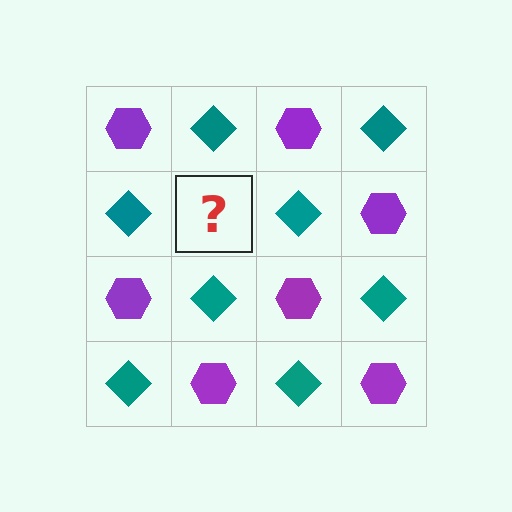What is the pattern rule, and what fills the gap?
The rule is that it alternates purple hexagon and teal diamond in a checkerboard pattern. The gap should be filled with a purple hexagon.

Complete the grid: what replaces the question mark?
The question mark should be replaced with a purple hexagon.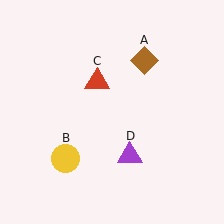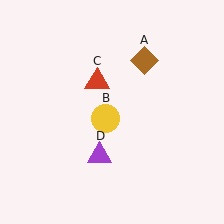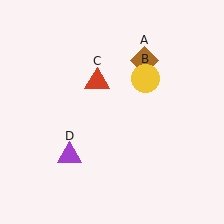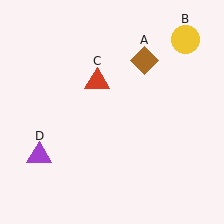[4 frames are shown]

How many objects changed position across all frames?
2 objects changed position: yellow circle (object B), purple triangle (object D).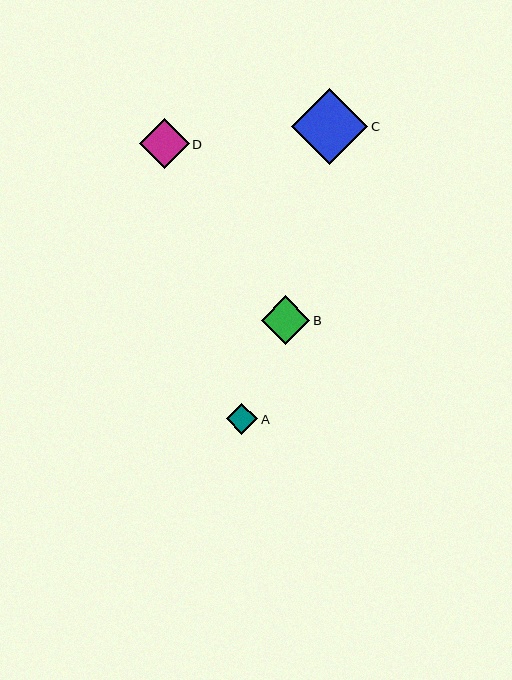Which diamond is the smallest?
Diamond A is the smallest with a size of approximately 32 pixels.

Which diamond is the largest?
Diamond C is the largest with a size of approximately 76 pixels.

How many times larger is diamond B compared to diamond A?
Diamond B is approximately 1.5 times the size of diamond A.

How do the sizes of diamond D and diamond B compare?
Diamond D and diamond B are approximately the same size.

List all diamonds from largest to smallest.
From largest to smallest: C, D, B, A.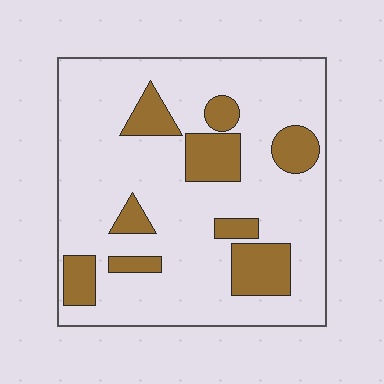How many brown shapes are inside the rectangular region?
9.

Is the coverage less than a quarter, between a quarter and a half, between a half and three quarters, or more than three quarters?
Less than a quarter.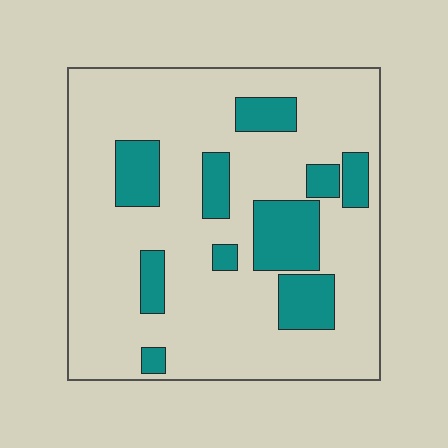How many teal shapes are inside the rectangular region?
10.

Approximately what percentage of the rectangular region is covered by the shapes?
Approximately 20%.